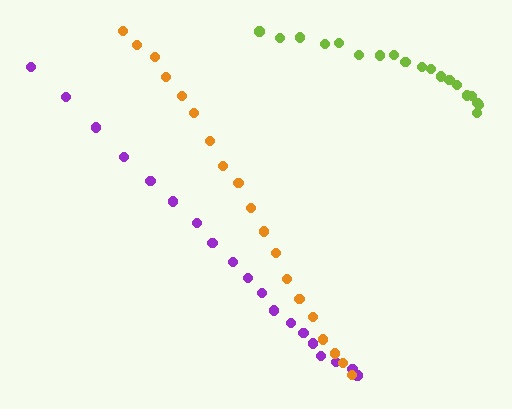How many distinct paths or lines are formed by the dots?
There are 3 distinct paths.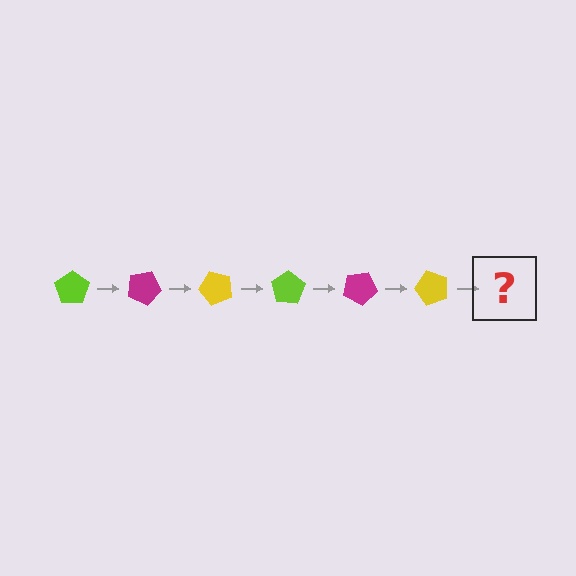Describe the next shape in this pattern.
It should be a lime pentagon, rotated 150 degrees from the start.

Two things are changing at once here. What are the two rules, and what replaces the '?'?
The two rules are that it rotates 25 degrees each step and the color cycles through lime, magenta, and yellow. The '?' should be a lime pentagon, rotated 150 degrees from the start.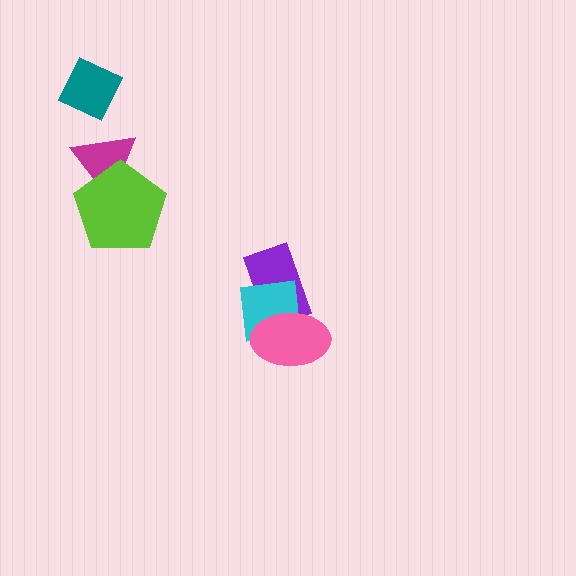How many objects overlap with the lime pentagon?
1 object overlaps with the lime pentagon.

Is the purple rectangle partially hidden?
Yes, it is partially covered by another shape.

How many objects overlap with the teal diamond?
0 objects overlap with the teal diamond.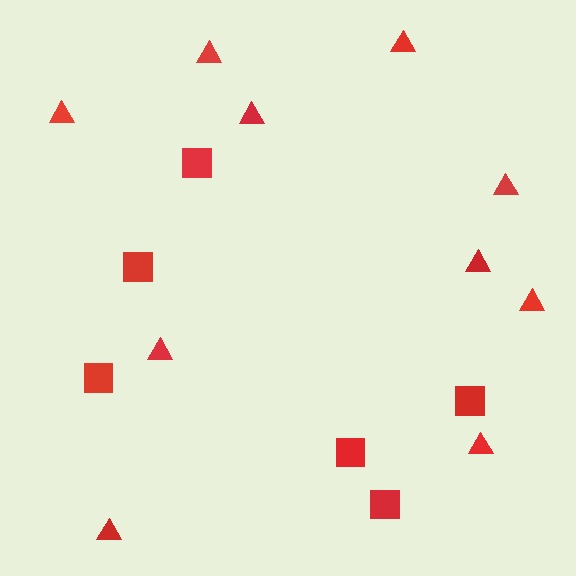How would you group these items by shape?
There are 2 groups: one group of triangles (10) and one group of squares (6).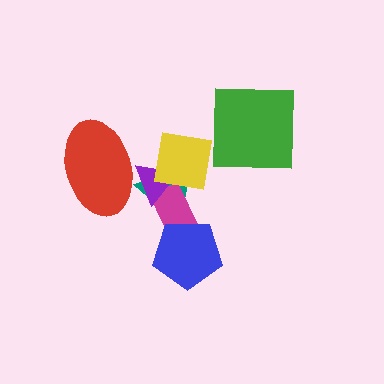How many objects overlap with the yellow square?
3 objects overlap with the yellow square.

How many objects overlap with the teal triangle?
4 objects overlap with the teal triangle.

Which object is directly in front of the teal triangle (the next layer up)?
The magenta rectangle is directly in front of the teal triangle.